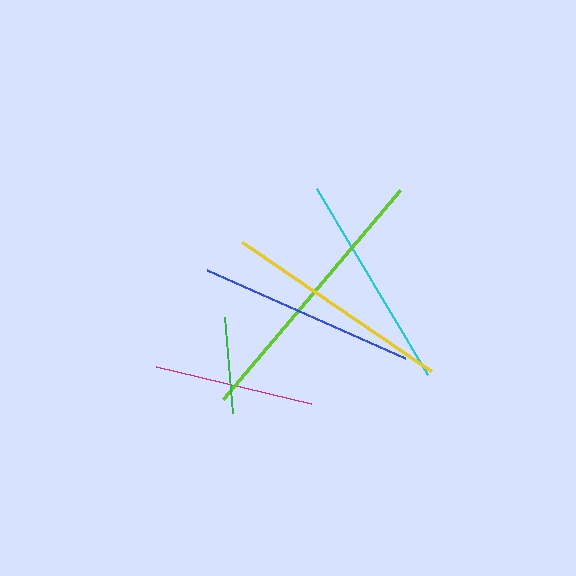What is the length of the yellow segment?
The yellow segment is approximately 230 pixels long.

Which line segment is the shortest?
The green line is the shortest at approximately 96 pixels.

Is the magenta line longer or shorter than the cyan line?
The cyan line is longer than the magenta line.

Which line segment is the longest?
The lime line is the longest at approximately 274 pixels.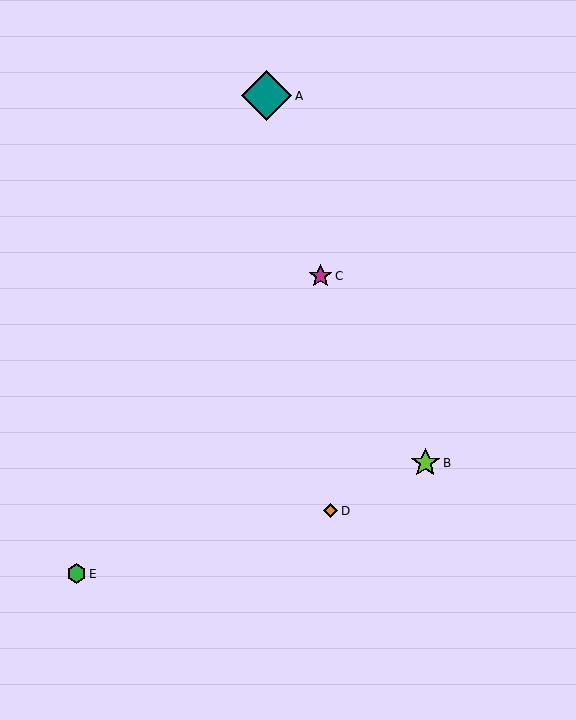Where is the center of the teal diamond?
The center of the teal diamond is at (267, 96).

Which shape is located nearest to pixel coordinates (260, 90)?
The teal diamond (labeled A) at (267, 96) is nearest to that location.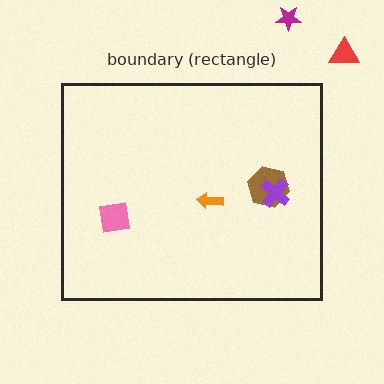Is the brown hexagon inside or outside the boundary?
Inside.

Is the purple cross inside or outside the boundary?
Inside.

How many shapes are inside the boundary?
4 inside, 2 outside.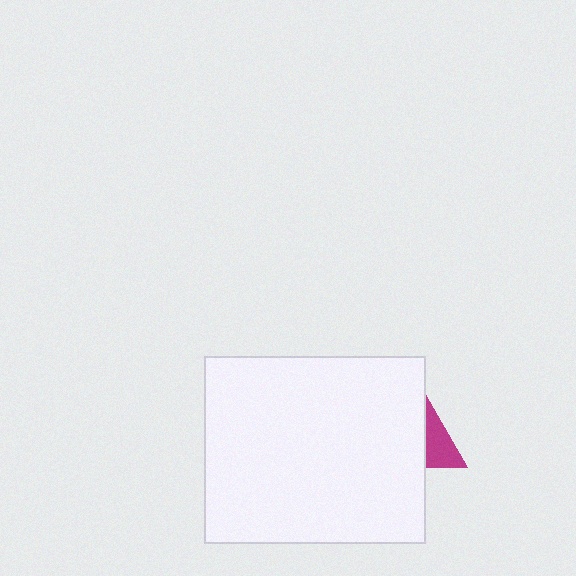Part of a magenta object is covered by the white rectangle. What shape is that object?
It is a triangle.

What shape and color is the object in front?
The object in front is a white rectangle.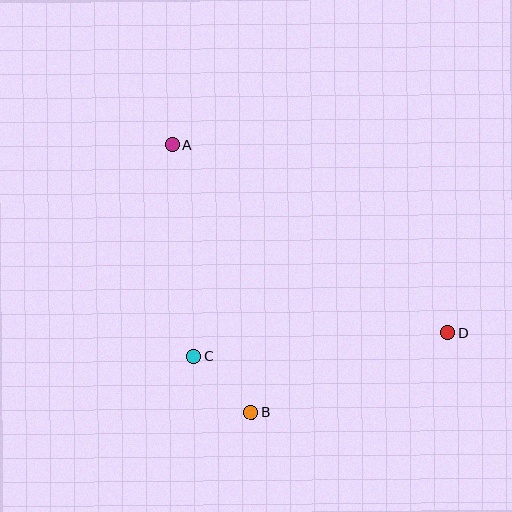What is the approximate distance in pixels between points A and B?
The distance between A and B is approximately 279 pixels.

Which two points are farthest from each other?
Points A and D are farthest from each other.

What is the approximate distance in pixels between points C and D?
The distance between C and D is approximately 255 pixels.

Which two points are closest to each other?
Points B and C are closest to each other.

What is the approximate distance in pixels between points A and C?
The distance between A and C is approximately 213 pixels.